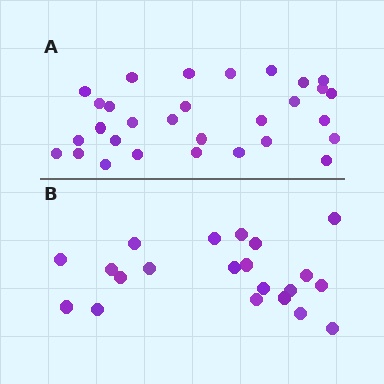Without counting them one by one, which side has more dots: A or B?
Region A (the top region) has more dots.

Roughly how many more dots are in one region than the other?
Region A has roughly 8 or so more dots than region B.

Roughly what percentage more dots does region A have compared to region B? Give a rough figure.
About 45% more.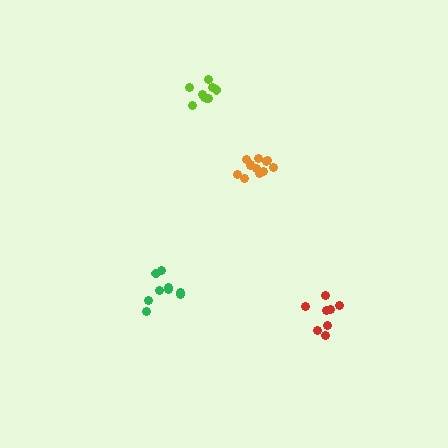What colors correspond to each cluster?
The clusters are colored: lime, orange, green, red.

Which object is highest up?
The lime cluster is topmost.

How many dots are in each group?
Group 1: 9 dots, Group 2: 12 dots, Group 3: 9 dots, Group 4: 8 dots (38 total).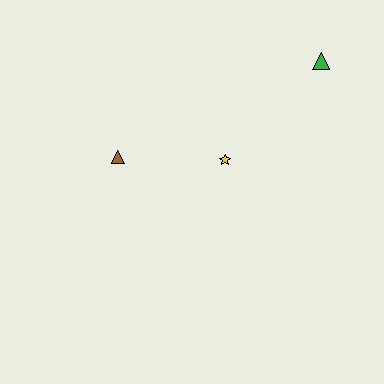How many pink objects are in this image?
There are no pink objects.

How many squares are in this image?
There are no squares.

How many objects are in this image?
There are 3 objects.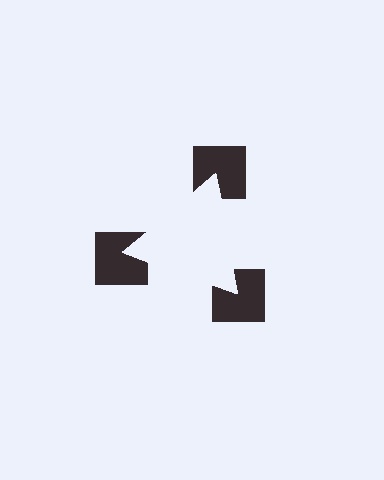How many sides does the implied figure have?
3 sides.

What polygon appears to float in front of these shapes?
An illusory triangle — its edges are inferred from the aligned wedge cuts in the notched squares, not physically drawn.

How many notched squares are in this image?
There are 3 — one at each vertex of the illusory triangle.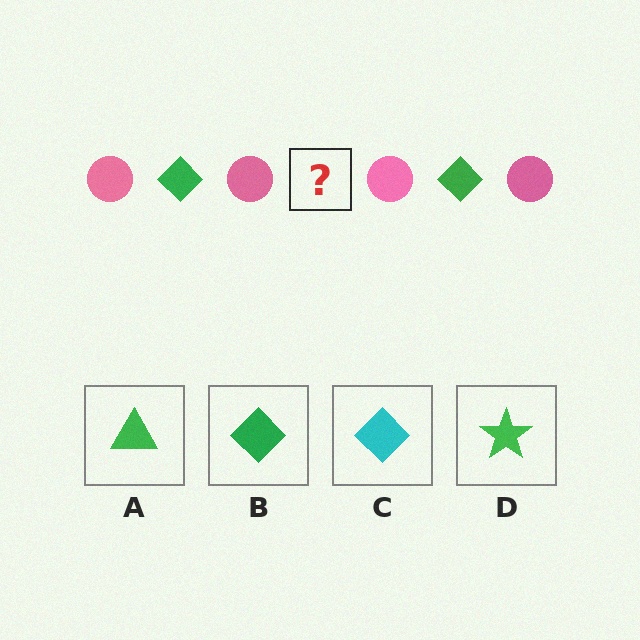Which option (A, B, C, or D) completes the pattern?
B.